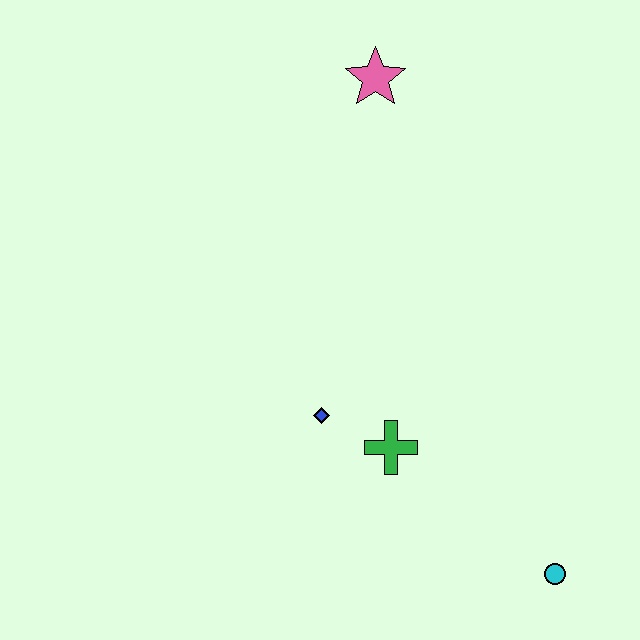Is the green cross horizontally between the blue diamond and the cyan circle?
Yes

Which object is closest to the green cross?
The blue diamond is closest to the green cross.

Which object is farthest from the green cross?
The pink star is farthest from the green cross.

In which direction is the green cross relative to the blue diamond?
The green cross is to the right of the blue diamond.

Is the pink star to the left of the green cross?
Yes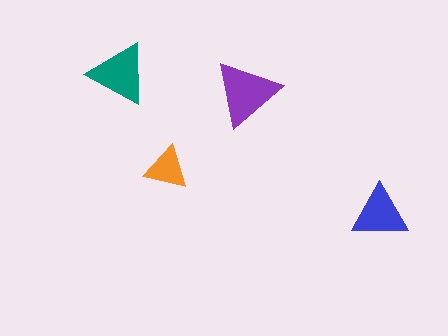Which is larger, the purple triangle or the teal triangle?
The purple one.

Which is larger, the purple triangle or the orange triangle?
The purple one.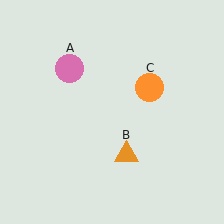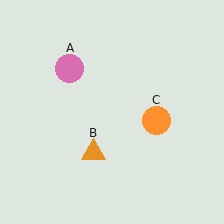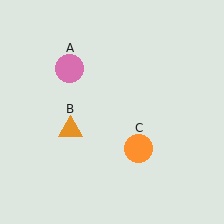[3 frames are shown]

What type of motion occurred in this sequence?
The orange triangle (object B), orange circle (object C) rotated clockwise around the center of the scene.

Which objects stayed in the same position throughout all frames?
Pink circle (object A) remained stationary.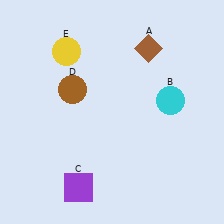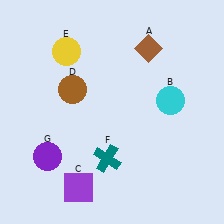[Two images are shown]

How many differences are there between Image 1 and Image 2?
There are 2 differences between the two images.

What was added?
A teal cross (F), a purple circle (G) were added in Image 2.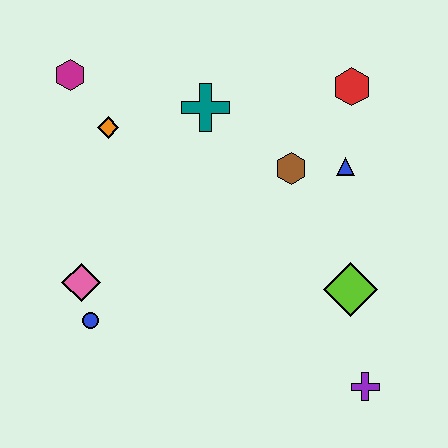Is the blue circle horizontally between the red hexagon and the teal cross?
No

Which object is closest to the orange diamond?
The magenta hexagon is closest to the orange diamond.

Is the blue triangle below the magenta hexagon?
Yes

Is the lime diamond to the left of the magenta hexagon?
No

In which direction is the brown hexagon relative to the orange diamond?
The brown hexagon is to the right of the orange diamond.